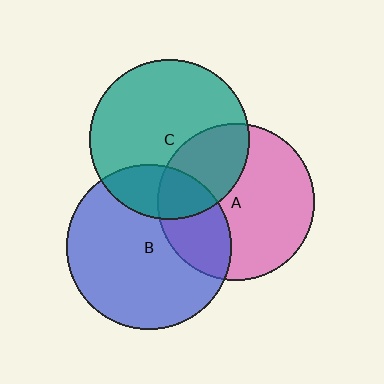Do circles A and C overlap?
Yes.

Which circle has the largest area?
Circle B (blue).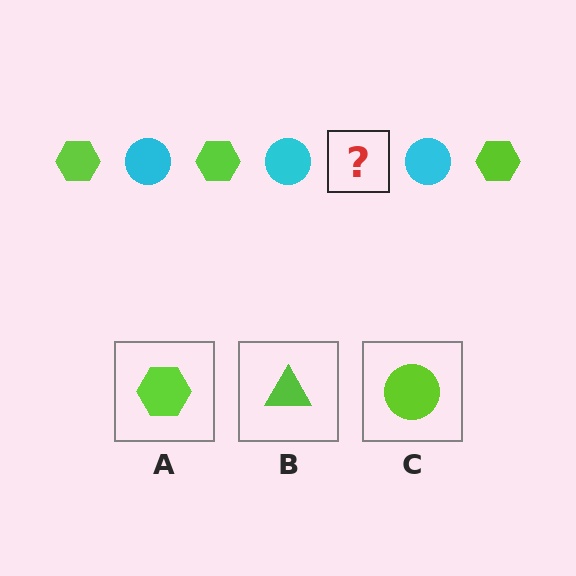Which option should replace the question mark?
Option A.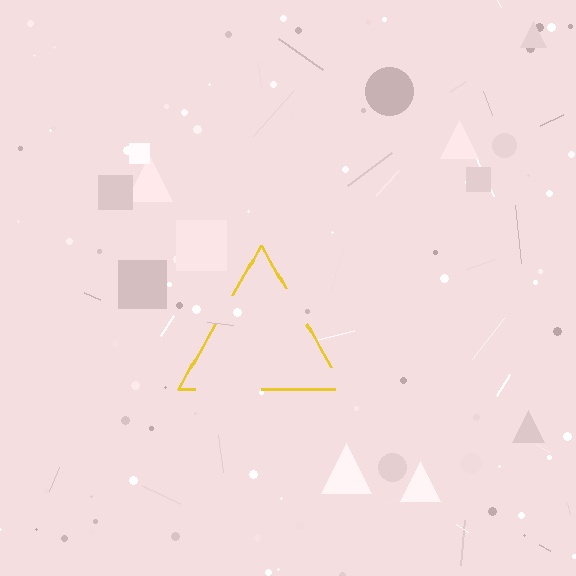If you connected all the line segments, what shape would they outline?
They would outline a triangle.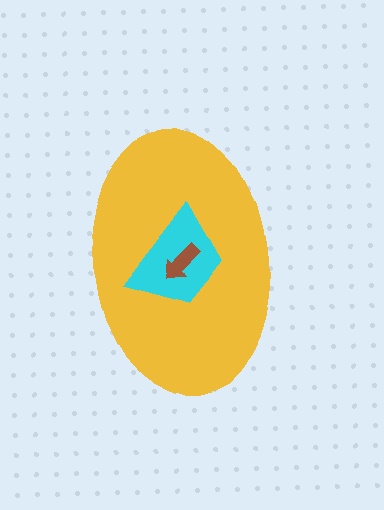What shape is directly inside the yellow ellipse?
The cyan trapezoid.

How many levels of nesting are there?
3.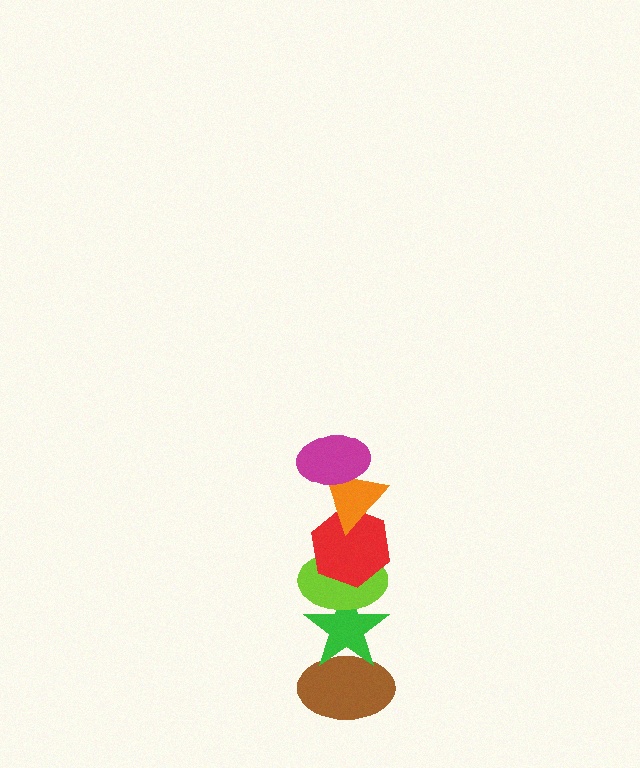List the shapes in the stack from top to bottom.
From top to bottom: the magenta ellipse, the orange triangle, the red hexagon, the lime ellipse, the green star, the brown ellipse.